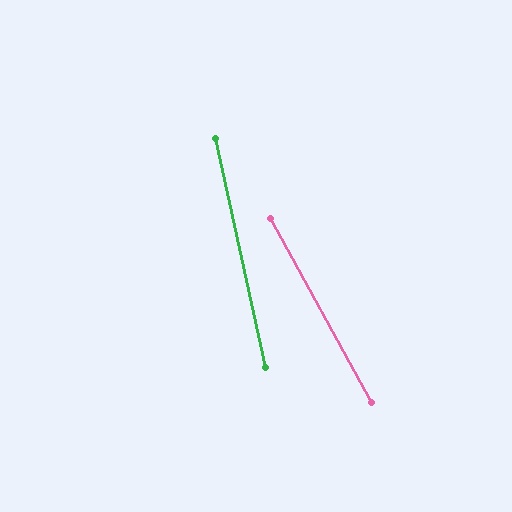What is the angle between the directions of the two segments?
Approximately 17 degrees.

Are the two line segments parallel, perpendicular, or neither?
Neither parallel nor perpendicular — they differ by about 17°.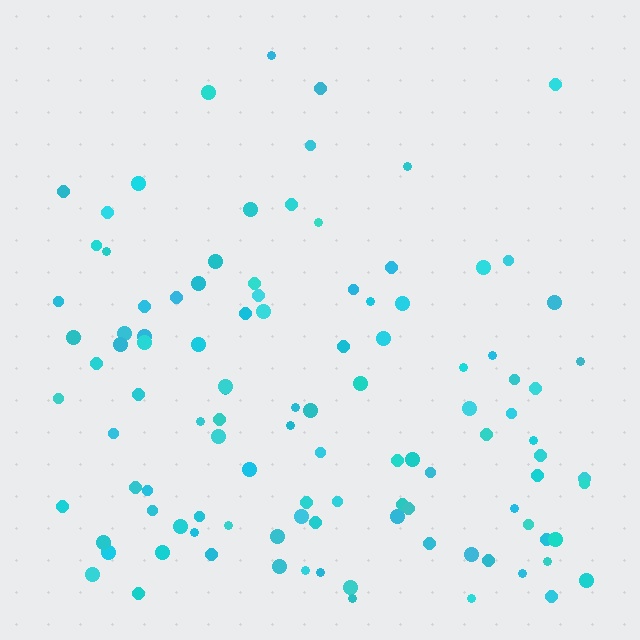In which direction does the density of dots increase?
From top to bottom, with the bottom side densest.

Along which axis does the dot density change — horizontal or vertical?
Vertical.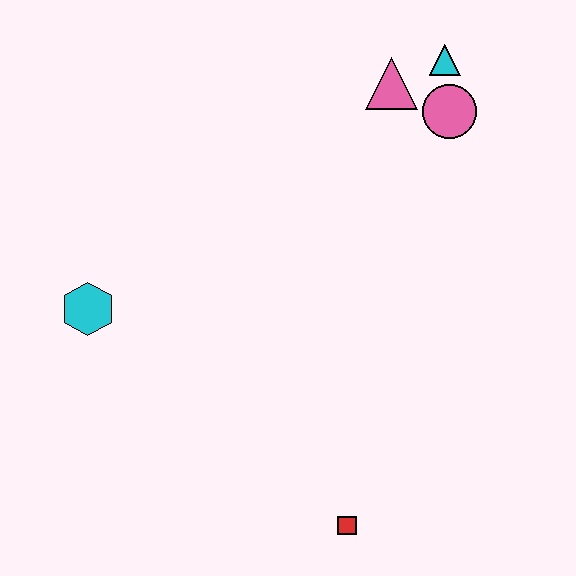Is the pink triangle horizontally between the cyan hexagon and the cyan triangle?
Yes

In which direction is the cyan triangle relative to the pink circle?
The cyan triangle is above the pink circle.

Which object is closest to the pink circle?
The cyan triangle is closest to the pink circle.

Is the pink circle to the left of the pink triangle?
No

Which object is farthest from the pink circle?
The red square is farthest from the pink circle.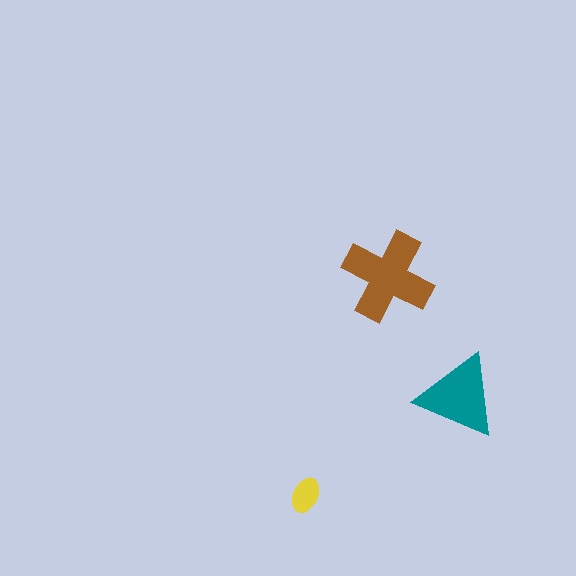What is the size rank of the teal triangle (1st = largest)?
2nd.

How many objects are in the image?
There are 3 objects in the image.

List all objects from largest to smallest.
The brown cross, the teal triangle, the yellow ellipse.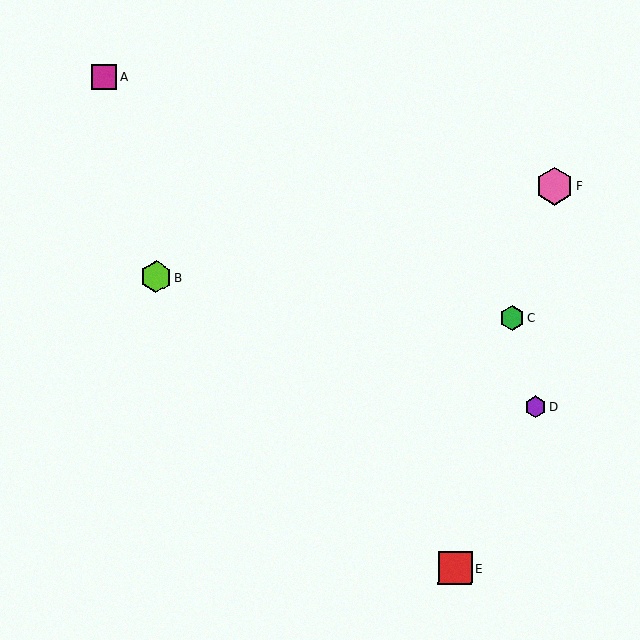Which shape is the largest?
The pink hexagon (labeled F) is the largest.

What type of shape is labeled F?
Shape F is a pink hexagon.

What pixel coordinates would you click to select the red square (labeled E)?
Click at (455, 568) to select the red square E.